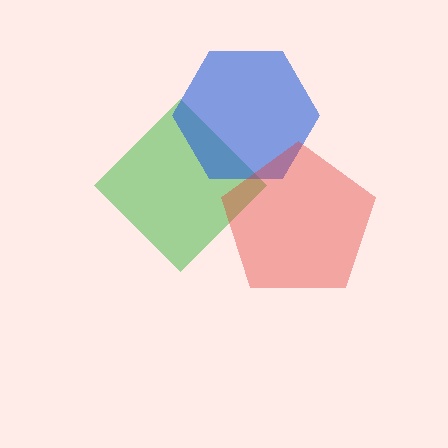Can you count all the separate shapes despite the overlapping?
Yes, there are 3 separate shapes.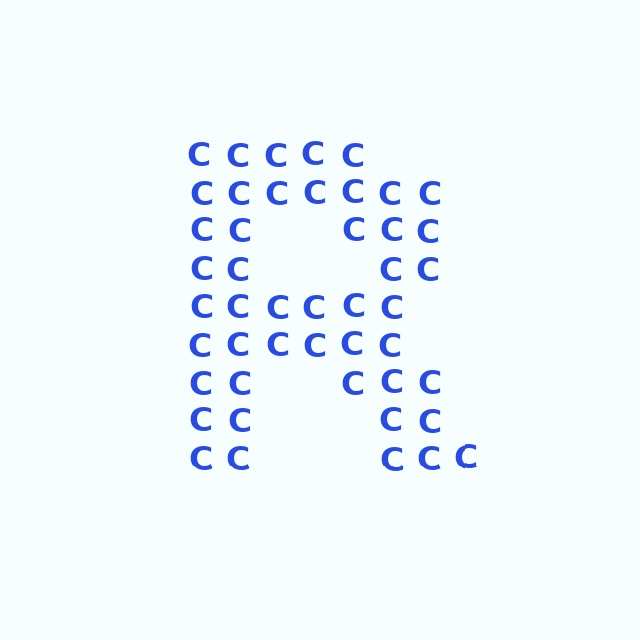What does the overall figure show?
The overall figure shows the letter R.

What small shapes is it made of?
It is made of small letter C's.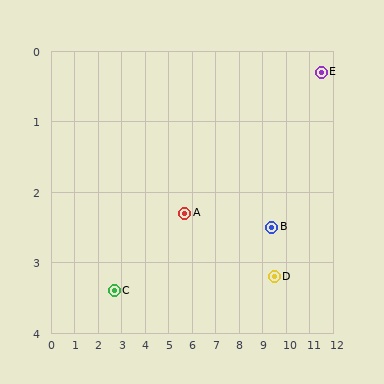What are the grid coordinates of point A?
Point A is at approximately (5.7, 2.3).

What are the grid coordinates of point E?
Point E is at approximately (11.5, 0.3).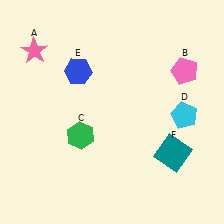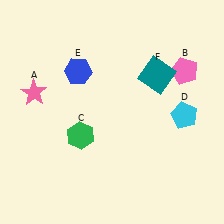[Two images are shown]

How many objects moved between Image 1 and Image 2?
2 objects moved between the two images.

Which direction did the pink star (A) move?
The pink star (A) moved down.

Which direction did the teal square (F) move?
The teal square (F) moved up.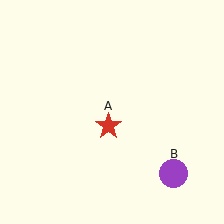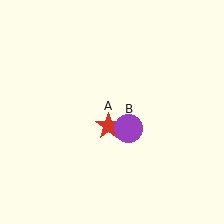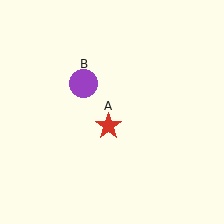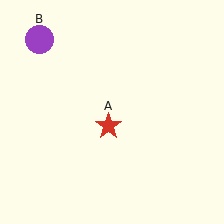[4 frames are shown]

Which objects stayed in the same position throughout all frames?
Red star (object A) remained stationary.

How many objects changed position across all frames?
1 object changed position: purple circle (object B).